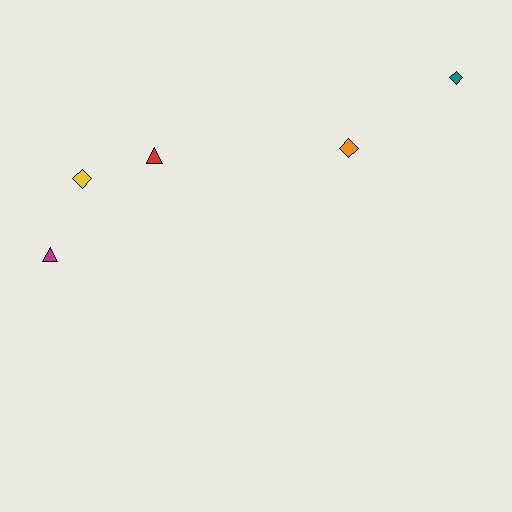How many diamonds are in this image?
There are 3 diamonds.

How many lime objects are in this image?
There are no lime objects.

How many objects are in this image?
There are 5 objects.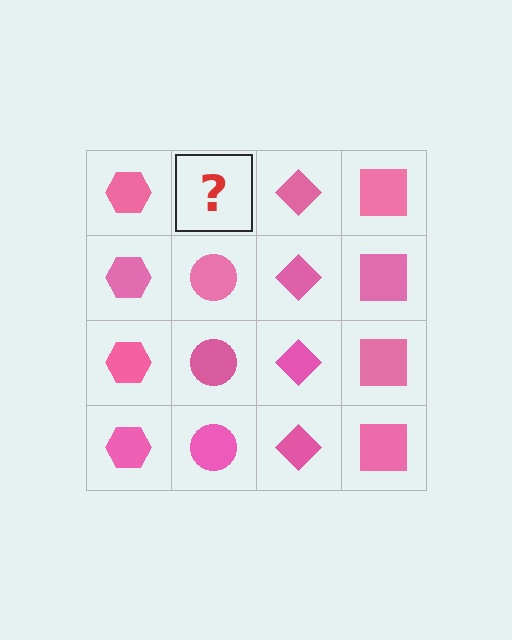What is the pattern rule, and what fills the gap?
The rule is that each column has a consistent shape. The gap should be filled with a pink circle.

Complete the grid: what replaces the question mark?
The question mark should be replaced with a pink circle.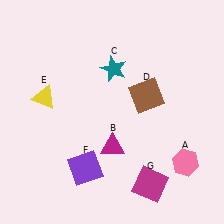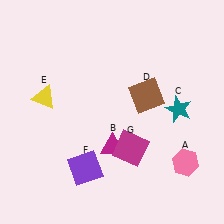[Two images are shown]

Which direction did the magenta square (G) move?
The magenta square (G) moved up.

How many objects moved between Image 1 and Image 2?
2 objects moved between the two images.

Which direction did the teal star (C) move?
The teal star (C) moved right.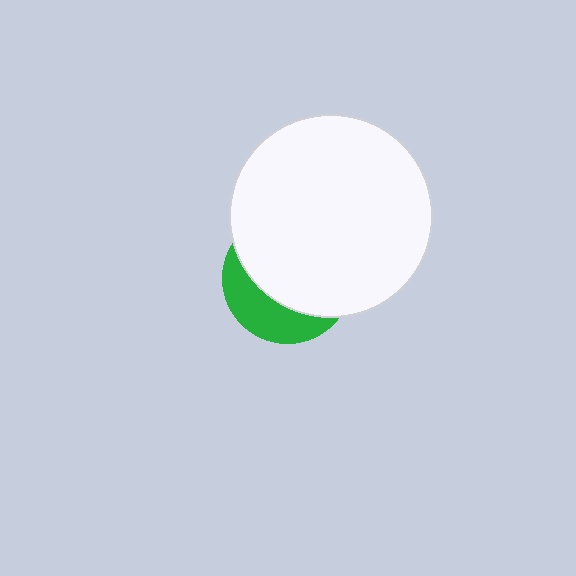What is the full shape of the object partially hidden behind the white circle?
The partially hidden object is a green circle.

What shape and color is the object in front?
The object in front is a white circle.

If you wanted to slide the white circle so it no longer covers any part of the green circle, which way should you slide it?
Slide it up — that is the most direct way to separate the two shapes.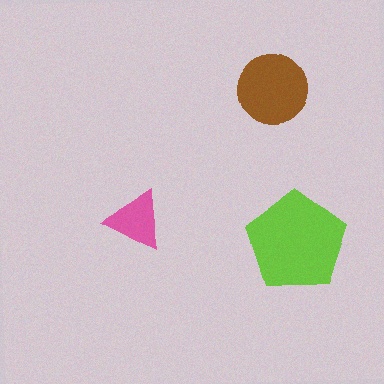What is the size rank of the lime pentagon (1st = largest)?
1st.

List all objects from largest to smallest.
The lime pentagon, the brown circle, the pink triangle.